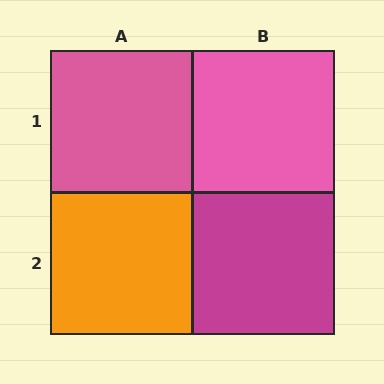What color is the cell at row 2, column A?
Orange.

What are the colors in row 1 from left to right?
Pink, pink.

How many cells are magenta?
1 cell is magenta.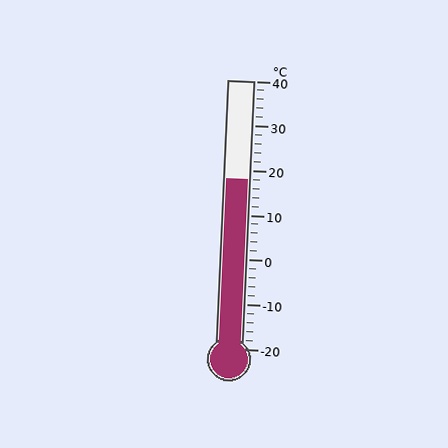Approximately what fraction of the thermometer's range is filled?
The thermometer is filled to approximately 65% of its range.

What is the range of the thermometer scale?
The thermometer scale ranges from -20°C to 40°C.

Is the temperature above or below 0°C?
The temperature is above 0°C.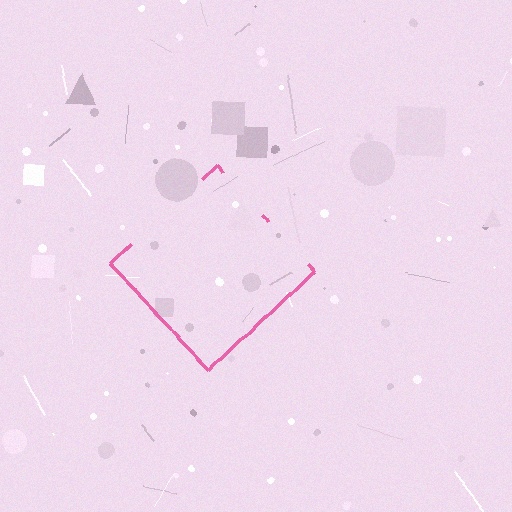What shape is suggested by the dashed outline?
The dashed outline suggests a diamond.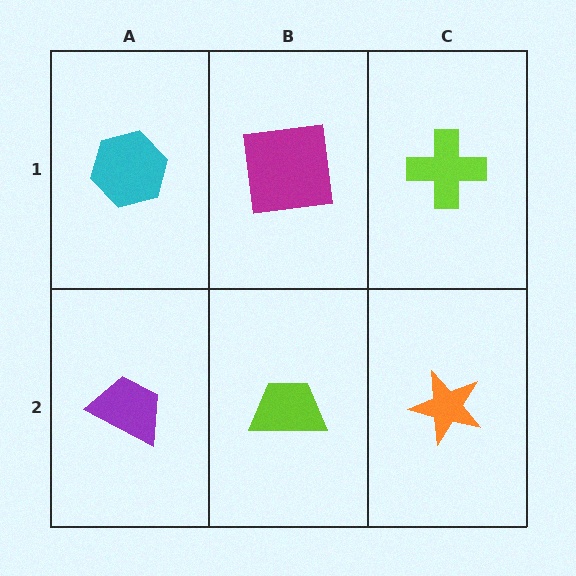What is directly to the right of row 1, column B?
A lime cross.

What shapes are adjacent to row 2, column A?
A cyan hexagon (row 1, column A), a lime trapezoid (row 2, column B).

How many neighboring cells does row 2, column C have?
2.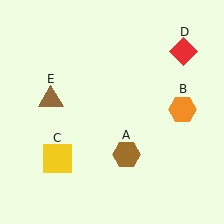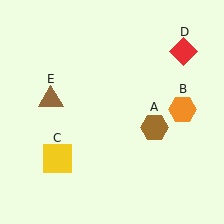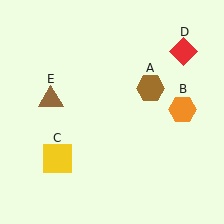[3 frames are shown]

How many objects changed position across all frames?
1 object changed position: brown hexagon (object A).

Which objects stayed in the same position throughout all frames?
Orange hexagon (object B) and yellow square (object C) and red diamond (object D) and brown triangle (object E) remained stationary.